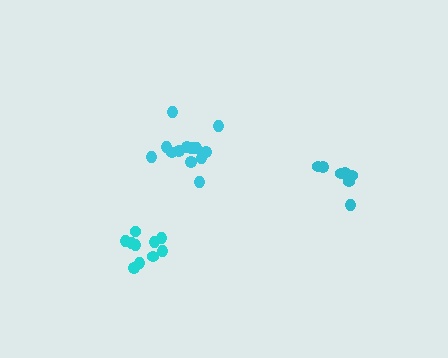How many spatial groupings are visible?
There are 3 spatial groupings.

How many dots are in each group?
Group 1: 13 dots, Group 2: 7 dots, Group 3: 10 dots (30 total).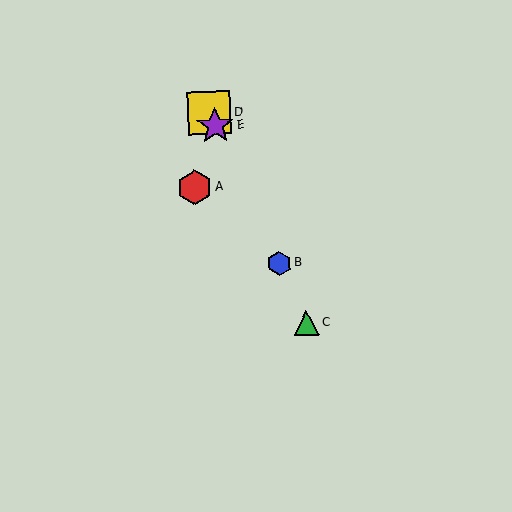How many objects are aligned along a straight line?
4 objects (B, C, D, E) are aligned along a straight line.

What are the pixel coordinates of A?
Object A is at (195, 187).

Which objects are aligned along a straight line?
Objects B, C, D, E are aligned along a straight line.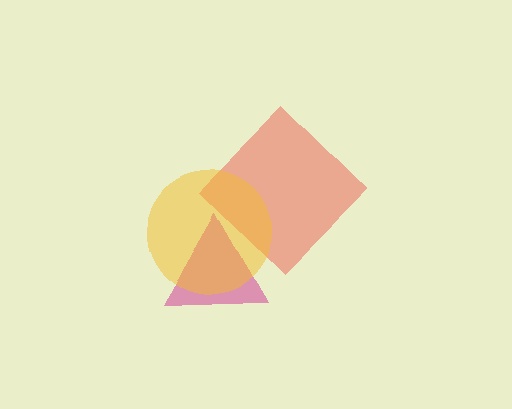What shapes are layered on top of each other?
The layered shapes are: a magenta triangle, a red diamond, a yellow circle.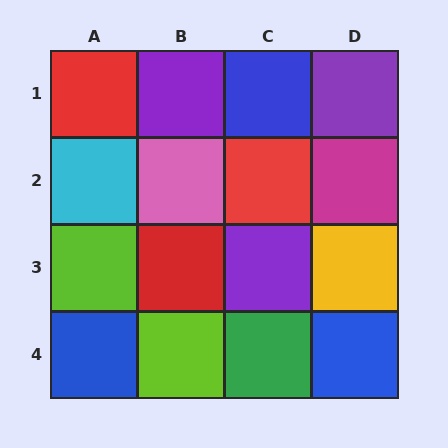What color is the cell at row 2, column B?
Pink.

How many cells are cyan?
1 cell is cyan.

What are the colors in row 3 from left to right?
Lime, red, purple, yellow.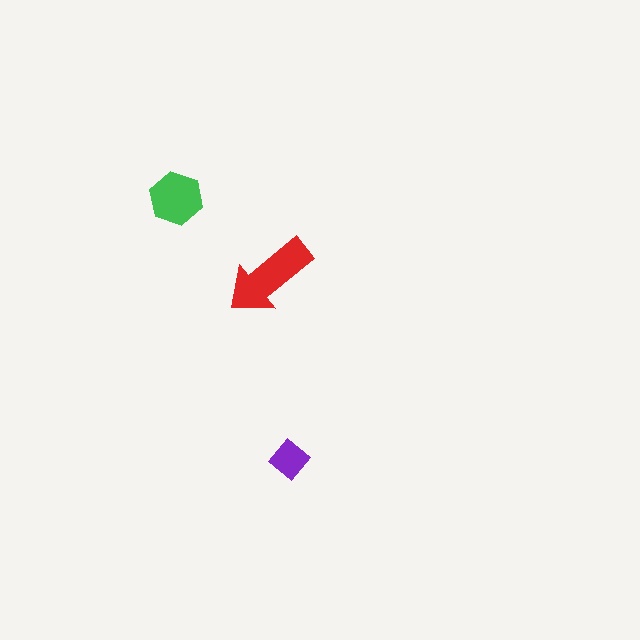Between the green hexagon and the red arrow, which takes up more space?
The red arrow.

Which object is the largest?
The red arrow.